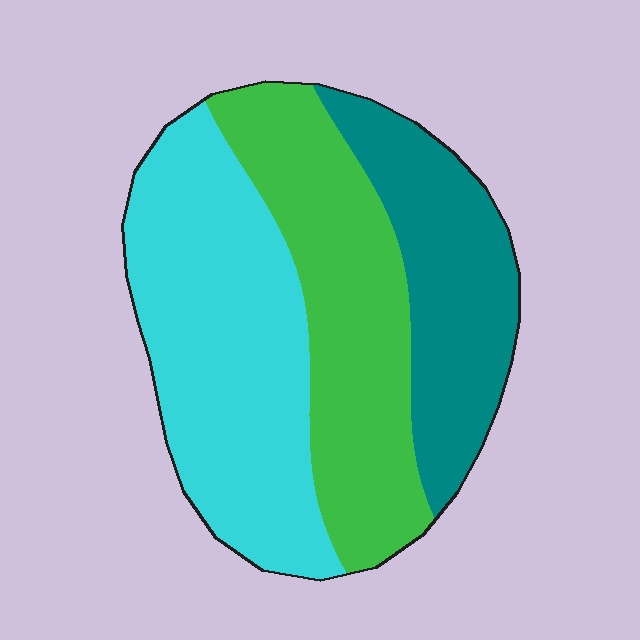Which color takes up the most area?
Cyan, at roughly 40%.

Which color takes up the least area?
Teal, at roughly 25%.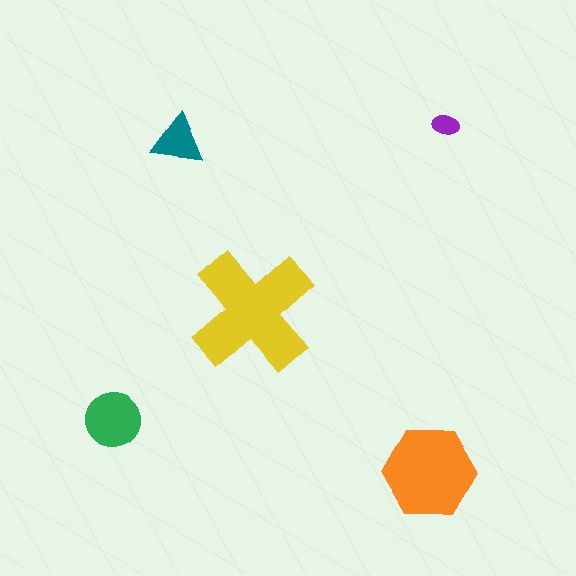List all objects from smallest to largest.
The purple ellipse, the teal triangle, the green circle, the orange hexagon, the yellow cross.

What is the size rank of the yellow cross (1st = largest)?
1st.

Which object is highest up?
The purple ellipse is topmost.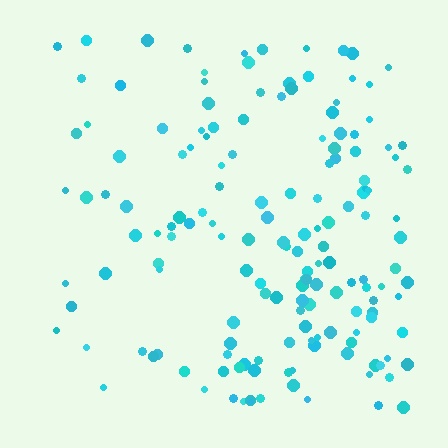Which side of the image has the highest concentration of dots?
The right.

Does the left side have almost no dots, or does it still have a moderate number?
Still a moderate number, just noticeably fewer than the right.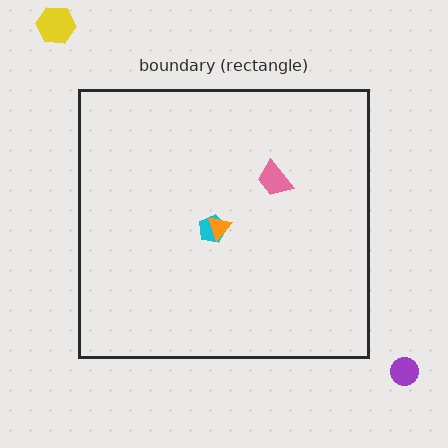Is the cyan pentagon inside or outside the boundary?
Inside.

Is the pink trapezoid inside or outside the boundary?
Inside.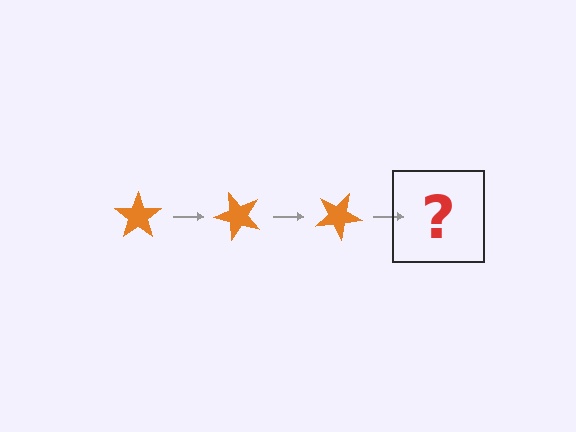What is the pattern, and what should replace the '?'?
The pattern is that the star rotates 50 degrees each step. The '?' should be an orange star rotated 150 degrees.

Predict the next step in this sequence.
The next step is an orange star rotated 150 degrees.